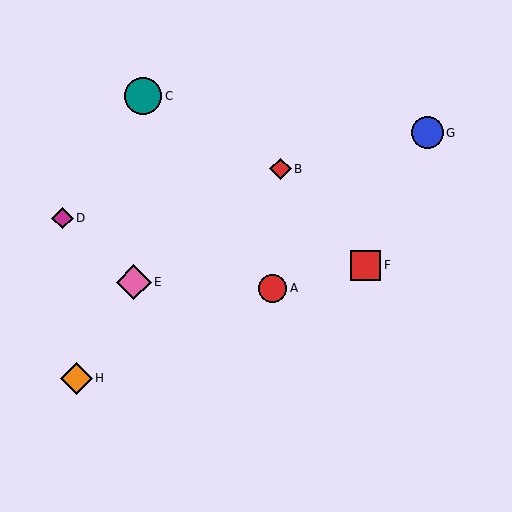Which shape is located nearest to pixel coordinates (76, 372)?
The orange diamond (labeled H) at (76, 378) is nearest to that location.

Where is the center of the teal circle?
The center of the teal circle is at (143, 96).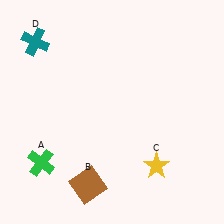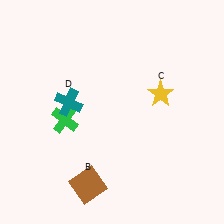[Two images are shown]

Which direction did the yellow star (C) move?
The yellow star (C) moved up.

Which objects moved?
The objects that moved are: the green cross (A), the yellow star (C), the teal cross (D).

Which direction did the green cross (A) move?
The green cross (A) moved up.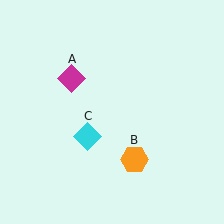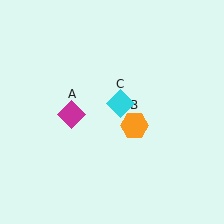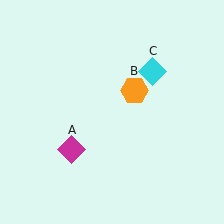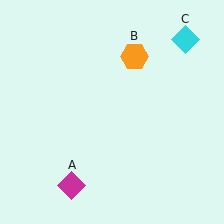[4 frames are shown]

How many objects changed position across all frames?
3 objects changed position: magenta diamond (object A), orange hexagon (object B), cyan diamond (object C).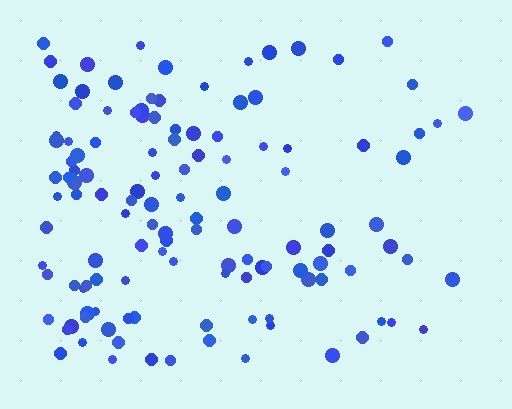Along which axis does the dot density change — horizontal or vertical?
Horizontal.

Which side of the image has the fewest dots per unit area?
The right.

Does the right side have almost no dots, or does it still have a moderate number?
Still a moderate number, just noticeably fewer than the left.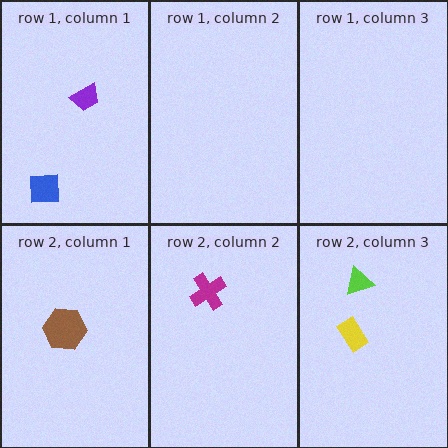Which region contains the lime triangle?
The row 2, column 3 region.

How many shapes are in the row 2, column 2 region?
1.